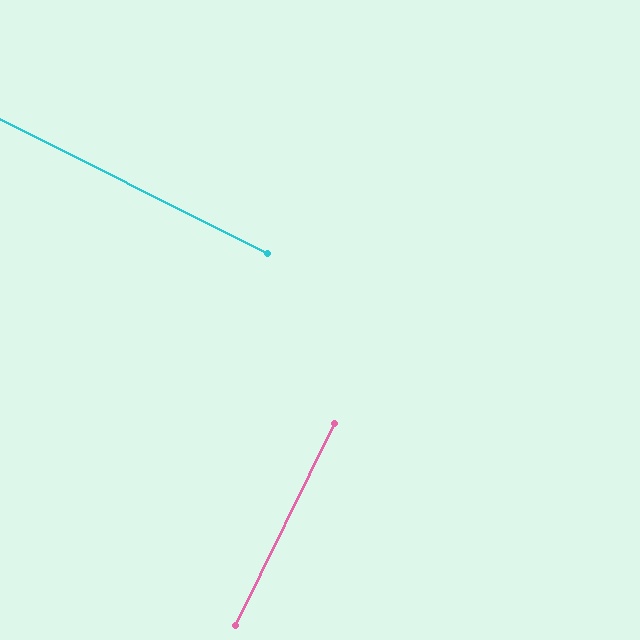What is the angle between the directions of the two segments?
Approximately 90 degrees.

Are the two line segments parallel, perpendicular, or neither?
Perpendicular — they meet at approximately 90°.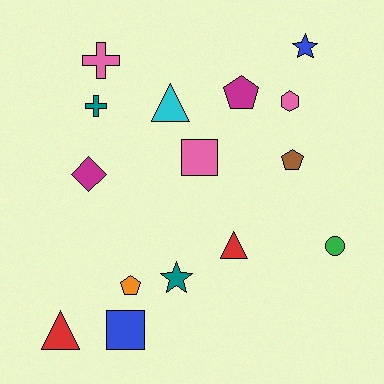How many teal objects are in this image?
There are 2 teal objects.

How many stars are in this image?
There are 2 stars.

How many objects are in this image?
There are 15 objects.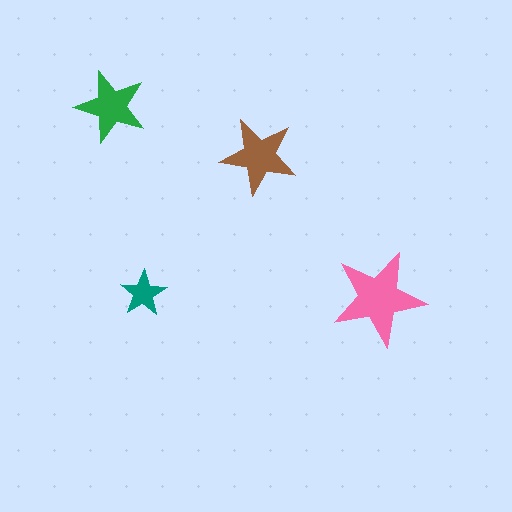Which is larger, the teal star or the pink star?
The pink one.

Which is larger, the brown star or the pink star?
The pink one.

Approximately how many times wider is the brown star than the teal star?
About 1.5 times wider.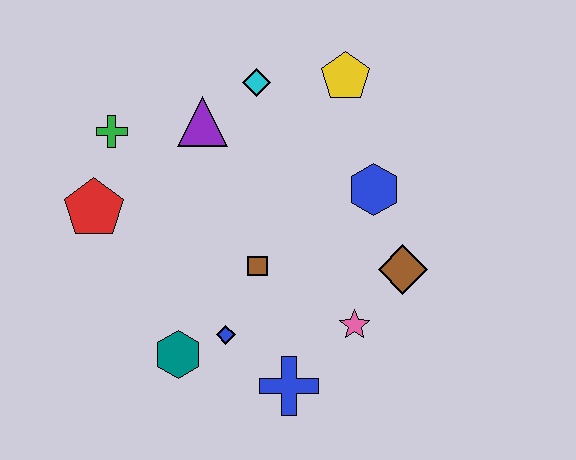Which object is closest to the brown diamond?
The pink star is closest to the brown diamond.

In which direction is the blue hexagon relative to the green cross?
The blue hexagon is to the right of the green cross.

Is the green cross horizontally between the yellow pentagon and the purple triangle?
No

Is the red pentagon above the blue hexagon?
No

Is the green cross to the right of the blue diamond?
No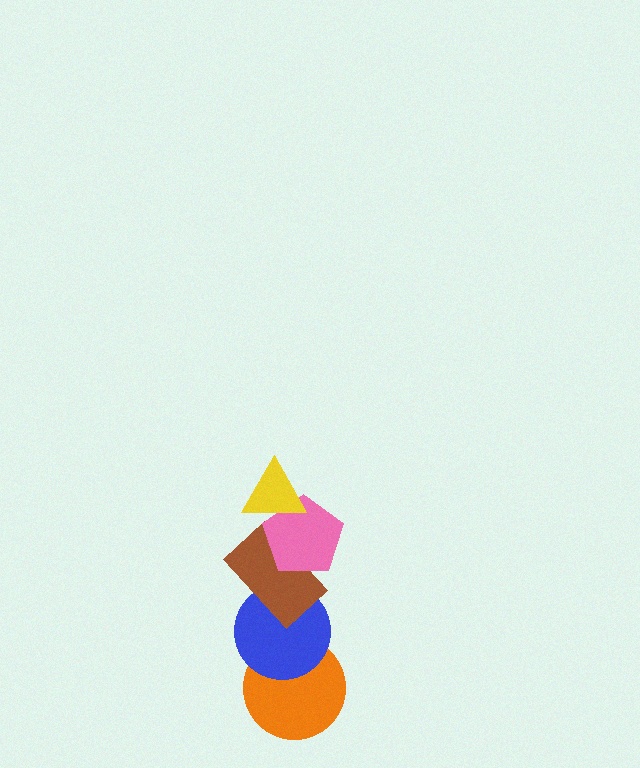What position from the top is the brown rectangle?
The brown rectangle is 3rd from the top.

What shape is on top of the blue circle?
The brown rectangle is on top of the blue circle.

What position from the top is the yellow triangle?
The yellow triangle is 1st from the top.